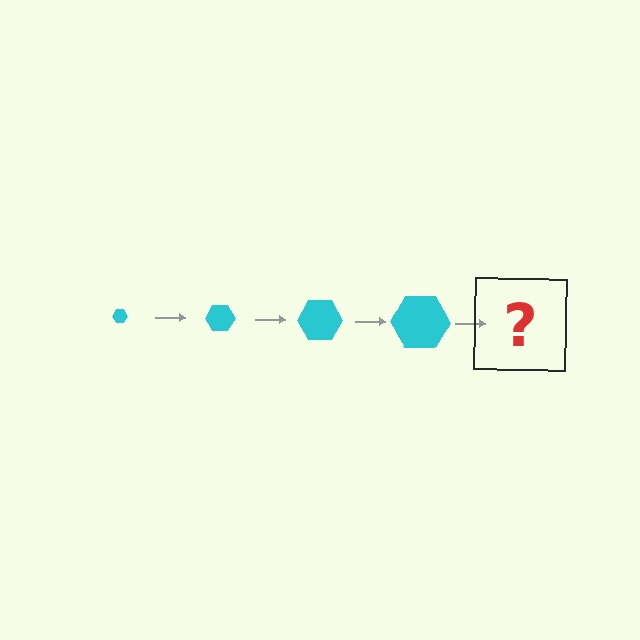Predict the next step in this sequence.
The next step is a cyan hexagon, larger than the previous one.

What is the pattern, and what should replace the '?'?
The pattern is that the hexagon gets progressively larger each step. The '?' should be a cyan hexagon, larger than the previous one.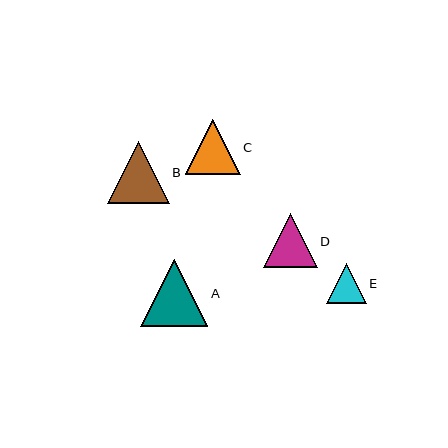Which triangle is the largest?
Triangle A is the largest with a size of approximately 67 pixels.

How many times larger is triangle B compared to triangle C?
Triangle B is approximately 1.1 times the size of triangle C.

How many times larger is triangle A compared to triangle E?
Triangle A is approximately 1.7 times the size of triangle E.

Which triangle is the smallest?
Triangle E is the smallest with a size of approximately 39 pixels.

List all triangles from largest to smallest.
From largest to smallest: A, B, C, D, E.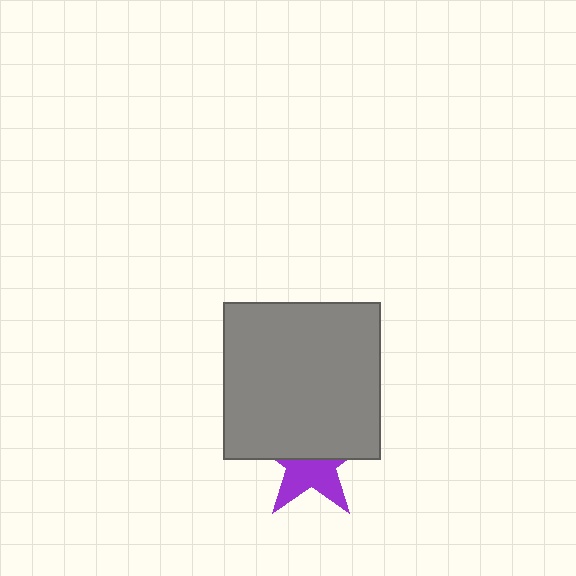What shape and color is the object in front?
The object in front is a gray square.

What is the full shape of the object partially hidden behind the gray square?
The partially hidden object is a purple star.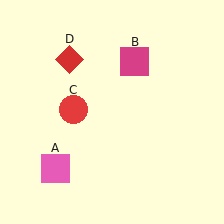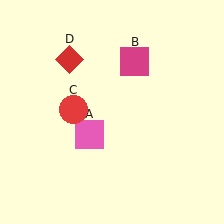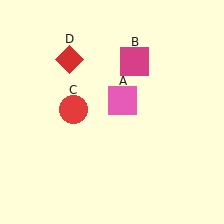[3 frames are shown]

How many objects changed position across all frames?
1 object changed position: pink square (object A).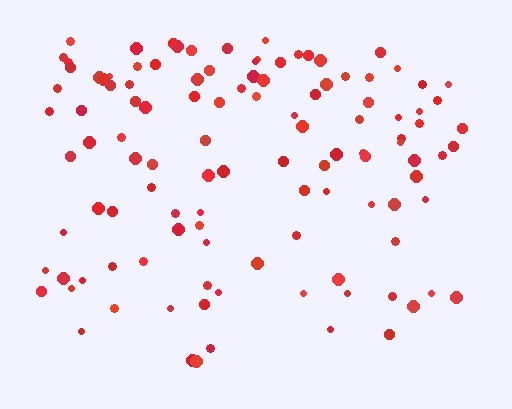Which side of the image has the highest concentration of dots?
The top.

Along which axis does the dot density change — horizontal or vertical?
Vertical.